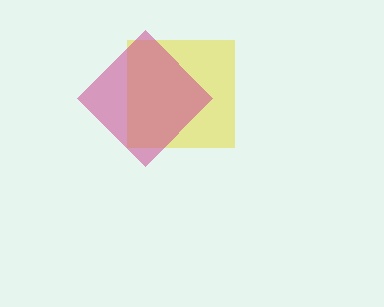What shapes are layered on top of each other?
The layered shapes are: a yellow square, a magenta diamond.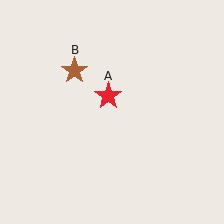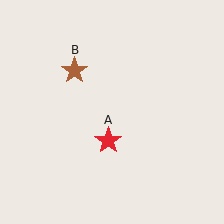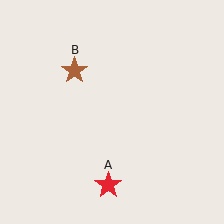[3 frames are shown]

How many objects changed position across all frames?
1 object changed position: red star (object A).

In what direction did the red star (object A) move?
The red star (object A) moved down.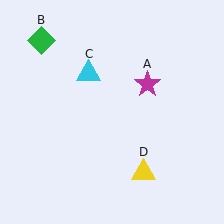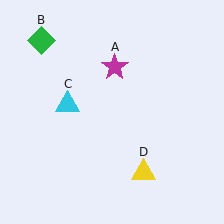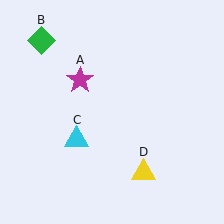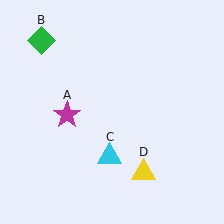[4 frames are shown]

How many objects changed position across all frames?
2 objects changed position: magenta star (object A), cyan triangle (object C).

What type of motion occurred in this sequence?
The magenta star (object A), cyan triangle (object C) rotated counterclockwise around the center of the scene.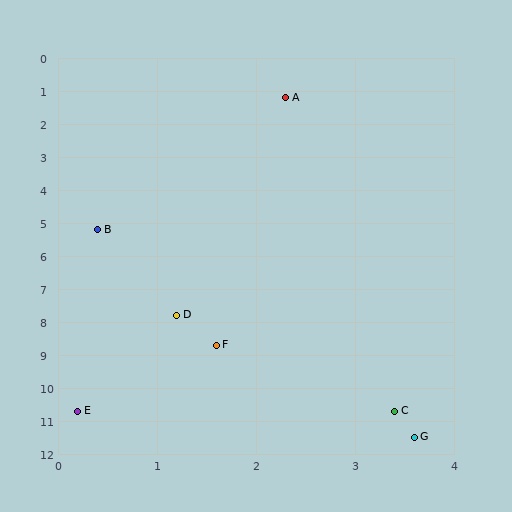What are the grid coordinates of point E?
Point E is at approximately (0.2, 10.7).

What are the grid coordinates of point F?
Point F is at approximately (1.6, 8.7).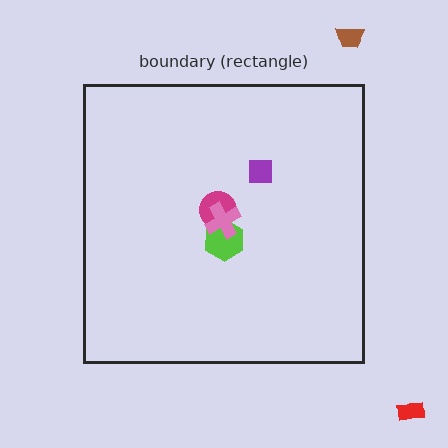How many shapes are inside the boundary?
4 inside, 2 outside.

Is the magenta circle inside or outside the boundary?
Inside.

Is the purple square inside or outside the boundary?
Inside.